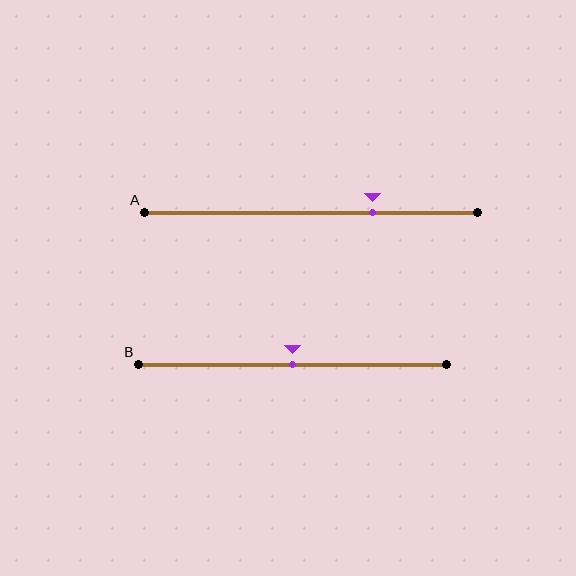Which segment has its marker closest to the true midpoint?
Segment B has its marker closest to the true midpoint.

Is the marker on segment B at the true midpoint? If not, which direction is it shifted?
Yes, the marker on segment B is at the true midpoint.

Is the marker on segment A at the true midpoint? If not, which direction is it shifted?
No, the marker on segment A is shifted to the right by about 18% of the segment length.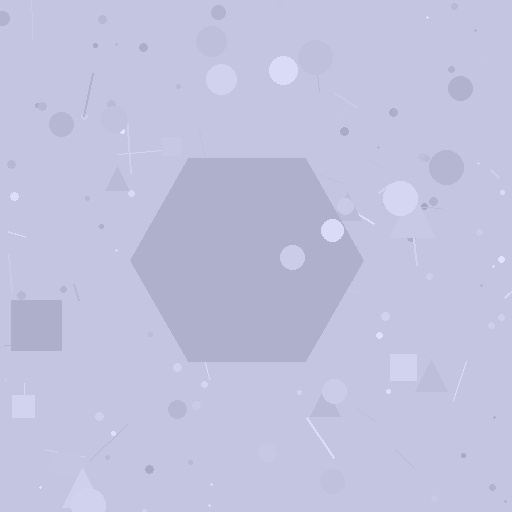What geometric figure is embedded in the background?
A hexagon is embedded in the background.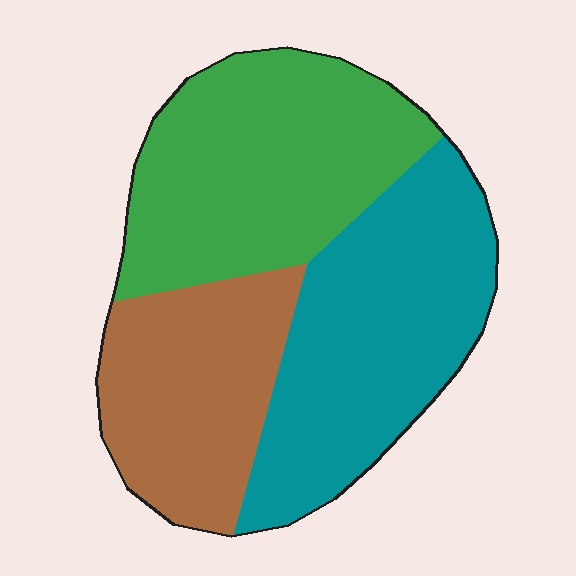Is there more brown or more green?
Green.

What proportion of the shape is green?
Green covers around 35% of the shape.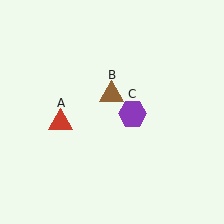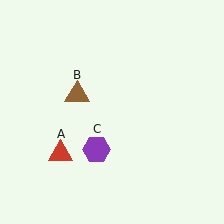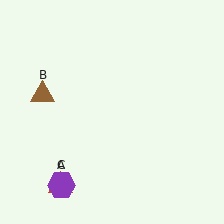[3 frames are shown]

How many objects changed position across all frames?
3 objects changed position: red triangle (object A), brown triangle (object B), purple hexagon (object C).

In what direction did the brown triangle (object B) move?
The brown triangle (object B) moved left.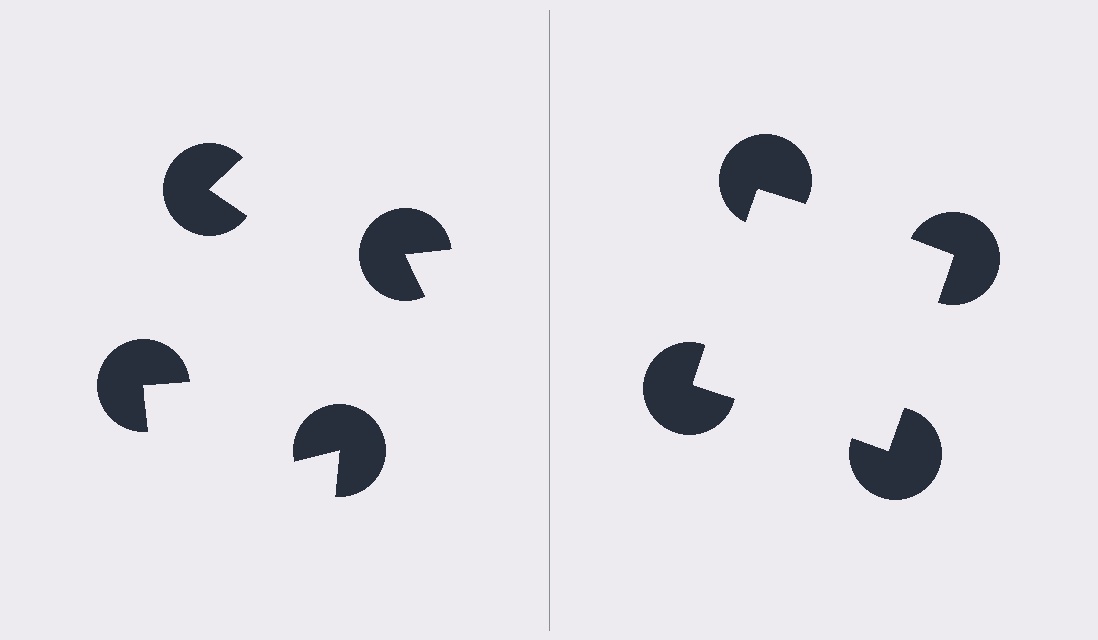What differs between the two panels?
The pac-man discs are positioned identically on both sides; only the wedge orientations differ. On the right they align to a square; on the left they are misaligned.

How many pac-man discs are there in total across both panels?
8 — 4 on each side.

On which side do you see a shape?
An illusory square appears on the right side. On the left side the wedge cuts are rotated, so no coherent shape forms.